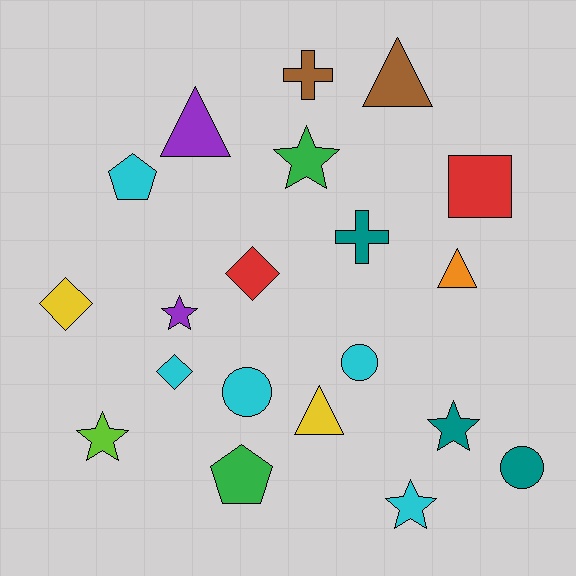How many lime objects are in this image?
There is 1 lime object.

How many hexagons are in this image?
There are no hexagons.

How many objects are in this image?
There are 20 objects.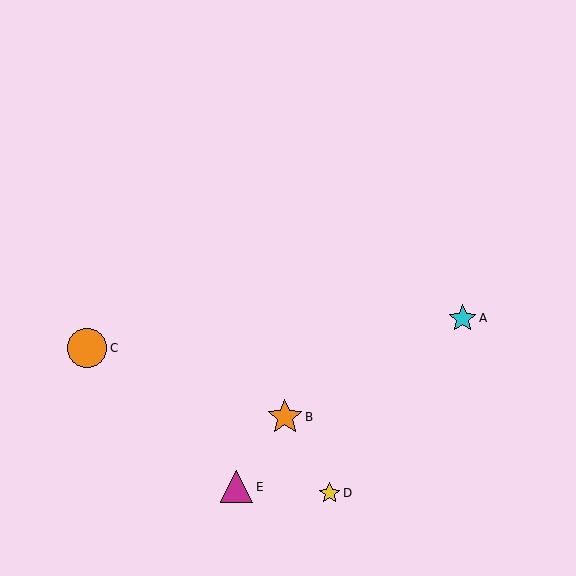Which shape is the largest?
The orange circle (labeled C) is the largest.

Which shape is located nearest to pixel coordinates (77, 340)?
The orange circle (labeled C) at (87, 348) is nearest to that location.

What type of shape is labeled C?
Shape C is an orange circle.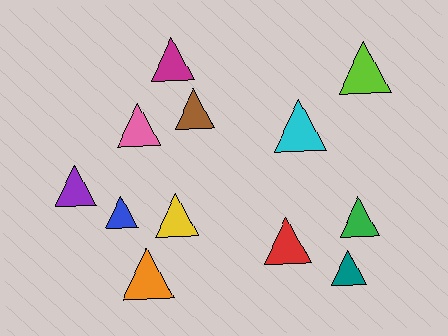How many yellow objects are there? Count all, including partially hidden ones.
There is 1 yellow object.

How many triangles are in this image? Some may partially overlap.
There are 12 triangles.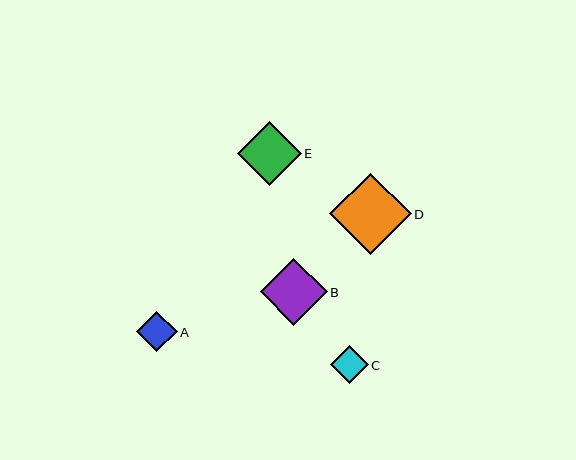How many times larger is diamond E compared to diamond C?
Diamond E is approximately 1.7 times the size of diamond C.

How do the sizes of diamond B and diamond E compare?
Diamond B and diamond E are approximately the same size.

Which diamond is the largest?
Diamond D is the largest with a size of approximately 81 pixels.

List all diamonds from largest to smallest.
From largest to smallest: D, B, E, A, C.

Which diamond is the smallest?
Diamond C is the smallest with a size of approximately 38 pixels.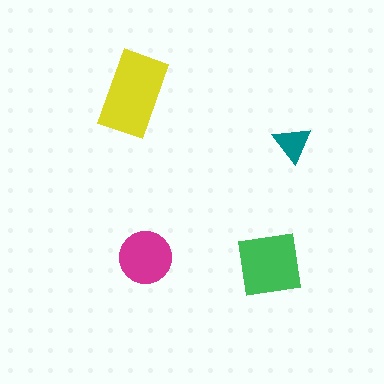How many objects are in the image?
There are 4 objects in the image.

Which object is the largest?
The yellow rectangle.